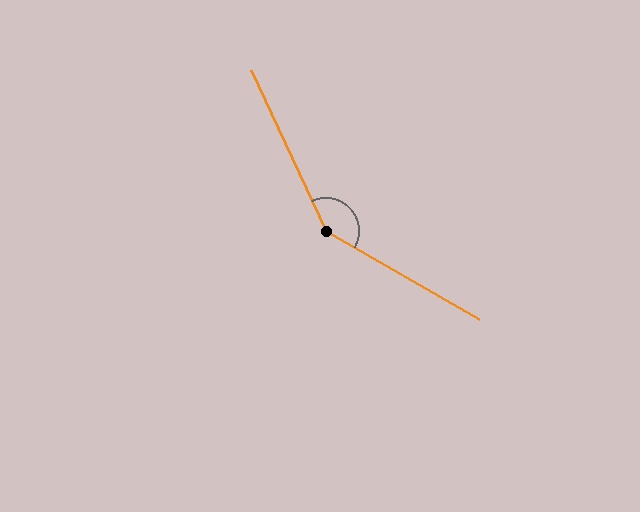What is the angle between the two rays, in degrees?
Approximately 145 degrees.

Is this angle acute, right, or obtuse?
It is obtuse.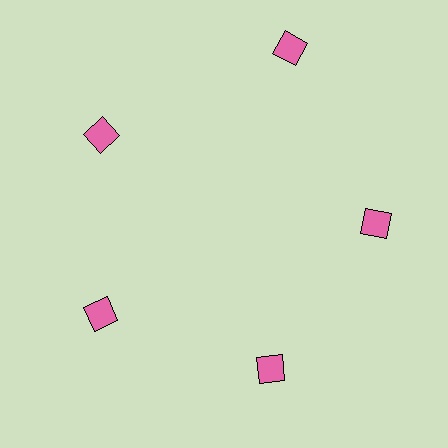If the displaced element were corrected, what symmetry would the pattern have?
It would have 5-fold rotational symmetry — the pattern would map onto itself every 72 degrees.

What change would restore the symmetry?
The symmetry would be restored by moving it inward, back onto the ring so that all 5 diamonds sit at equal angles and equal distance from the center.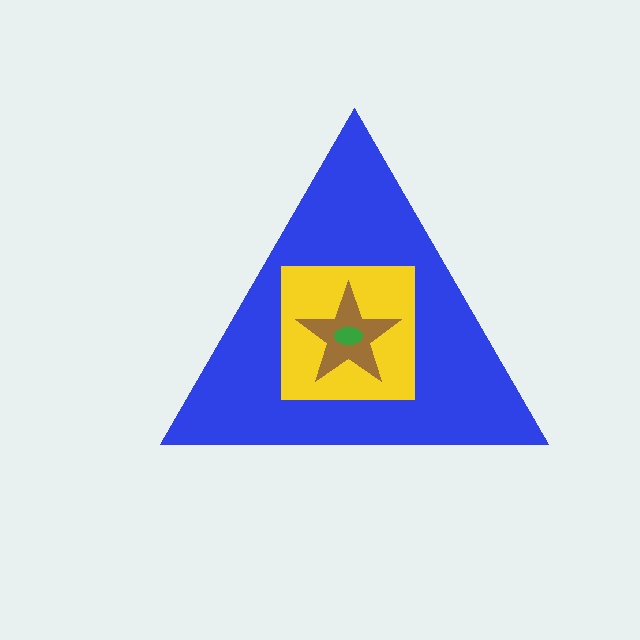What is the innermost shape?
The green ellipse.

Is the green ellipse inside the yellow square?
Yes.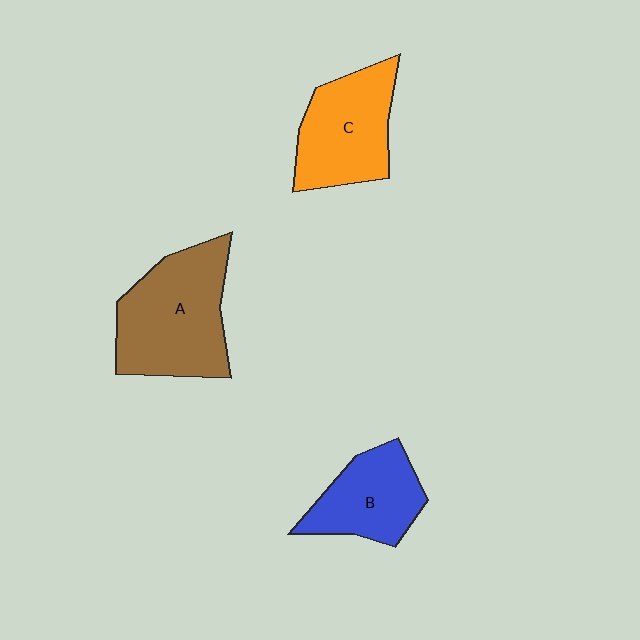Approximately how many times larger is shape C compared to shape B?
Approximately 1.2 times.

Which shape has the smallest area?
Shape B (blue).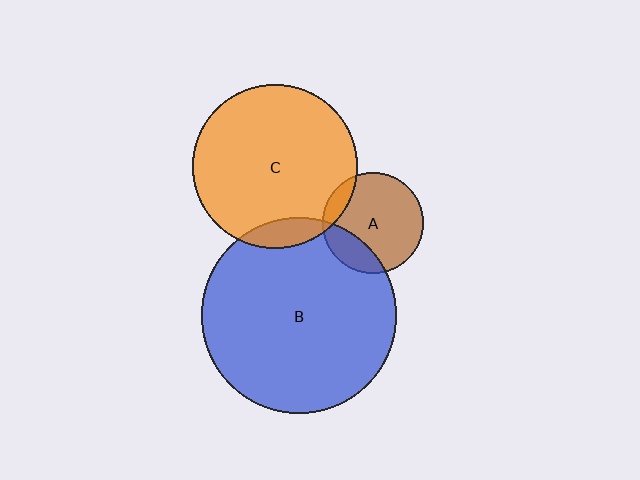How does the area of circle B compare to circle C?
Approximately 1.4 times.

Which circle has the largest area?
Circle B (blue).